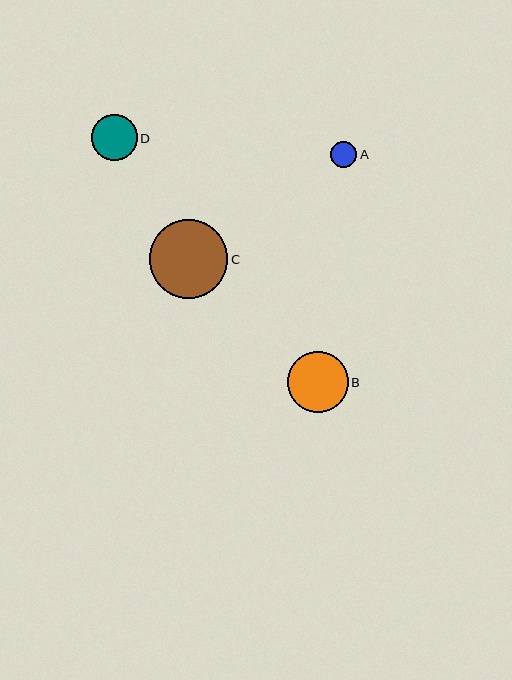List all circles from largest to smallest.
From largest to smallest: C, B, D, A.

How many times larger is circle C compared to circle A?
Circle C is approximately 3.0 times the size of circle A.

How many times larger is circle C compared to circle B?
Circle C is approximately 1.3 times the size of circle B.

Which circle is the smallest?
Circle A is the smallest with a size of approximately 26 pixels.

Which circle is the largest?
Circle C is the largest with a size of approximately 79 pixels.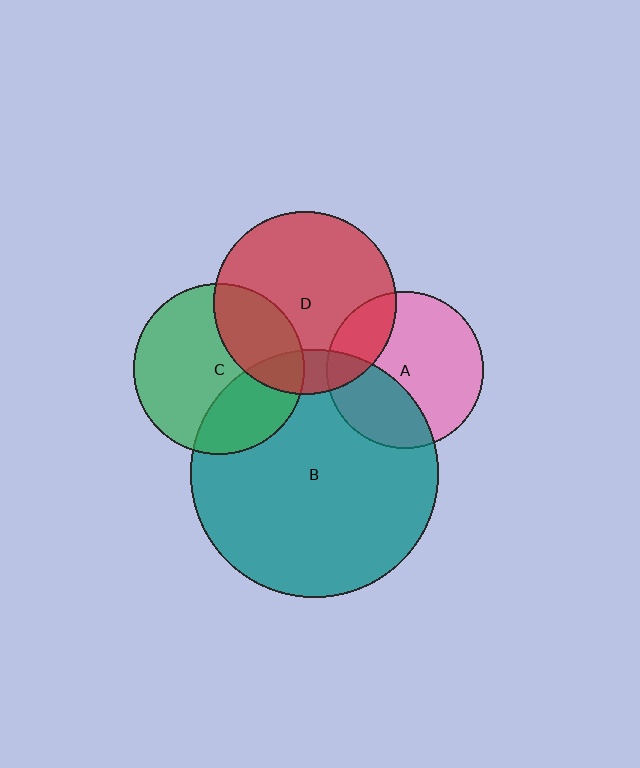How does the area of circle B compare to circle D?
Approximately 1.8 times.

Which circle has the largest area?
Circle B (teal).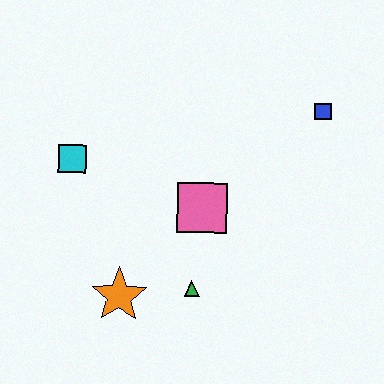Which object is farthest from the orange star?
The blue square is farthest from the orange star.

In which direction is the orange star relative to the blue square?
The orange star is to the left of the blue square.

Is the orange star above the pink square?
No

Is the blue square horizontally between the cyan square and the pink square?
No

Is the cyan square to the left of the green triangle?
Yes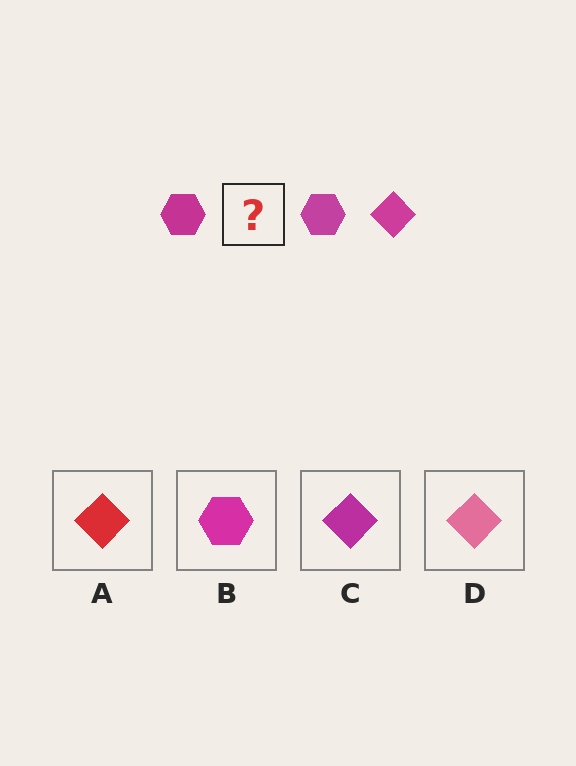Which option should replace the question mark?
Option C.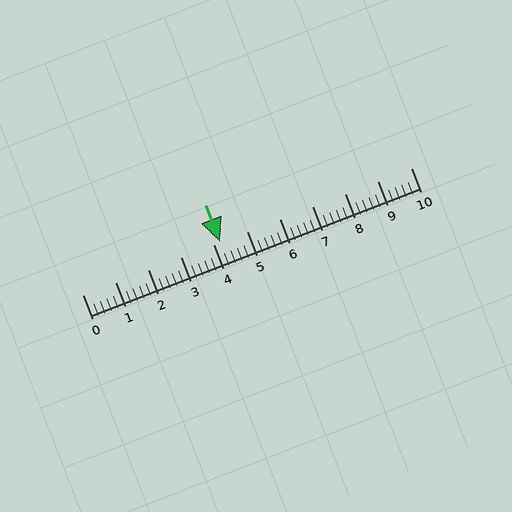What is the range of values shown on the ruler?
The ruler shows values from 0 to 10.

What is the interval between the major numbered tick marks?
The major tick marks are spaced 1 units apart.